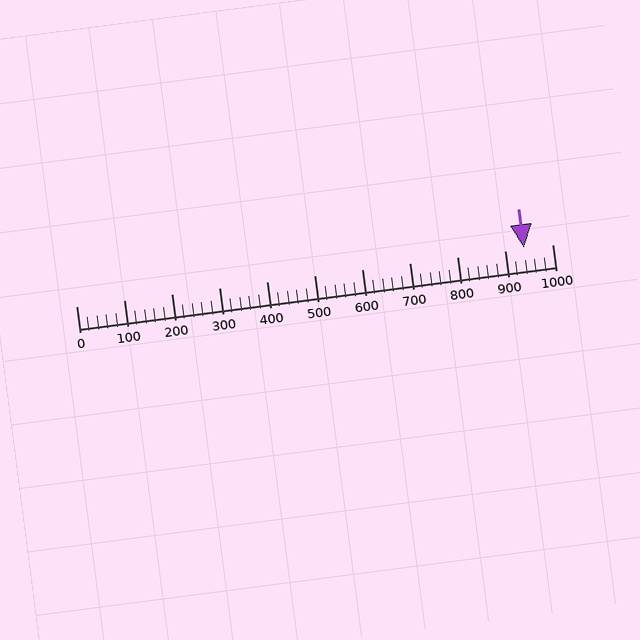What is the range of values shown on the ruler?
The ruler shows values from 0 to 1000.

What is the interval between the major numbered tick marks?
The major tick marks are spaced 100 units apart.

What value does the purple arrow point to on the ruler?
The purple arrow points to approximately 940.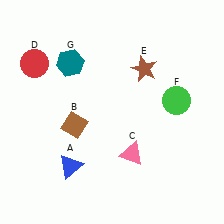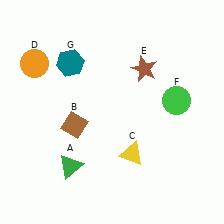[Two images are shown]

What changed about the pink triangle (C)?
In Image 1, C is pink. In Image 2, it changed to yellow.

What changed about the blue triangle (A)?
In Image 1, A is blue. In Image 2, it changed to green.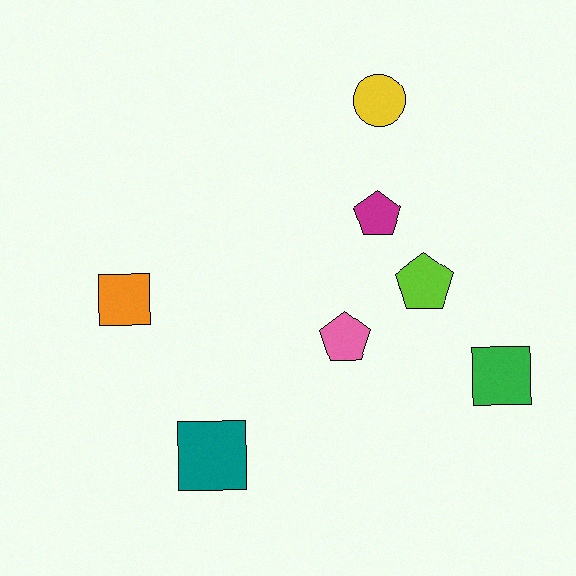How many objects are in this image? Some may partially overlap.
There are 7 objects.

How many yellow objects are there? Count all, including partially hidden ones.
There is 1 yellow object.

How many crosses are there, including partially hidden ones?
There are no crosses.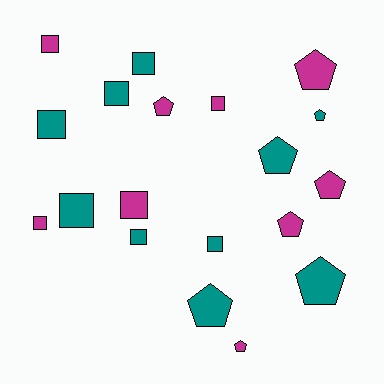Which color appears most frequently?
Teal, with 10 objects.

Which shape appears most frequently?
Square, with 10 objects.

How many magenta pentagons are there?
There are 5 magenta pentagons.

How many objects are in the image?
There are 19 objects.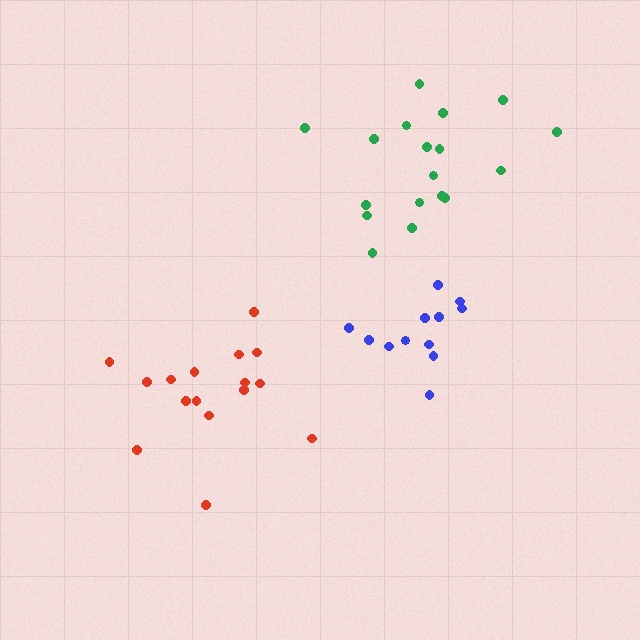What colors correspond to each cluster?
The clusters are colored: red, blue, green.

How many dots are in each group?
Group 1: 16 dots, Group 2: 12 dots, Group 3: 18 dots (46 total).